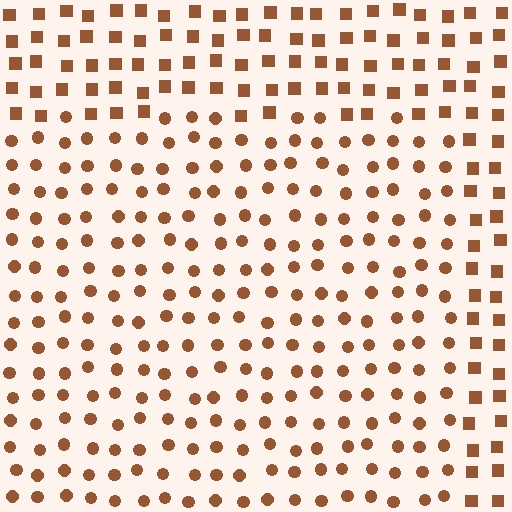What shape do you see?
I see a rectangle.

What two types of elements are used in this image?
The image uses circles inside the rectangle region and squares outside it.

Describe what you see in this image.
The image is filled with small brown elements arranged in a uniform grid. A rectangle-shaped region contains circles, while the surrounding area contains squares. The boundary is defined purely by the change in element shape.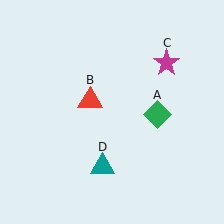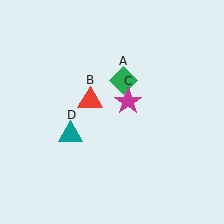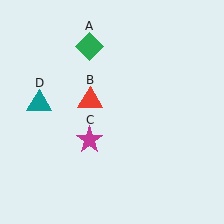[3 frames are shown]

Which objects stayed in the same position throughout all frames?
Red triangle (object B) remained stationary.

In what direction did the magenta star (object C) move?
The magenta star (object C) moved down and to the left.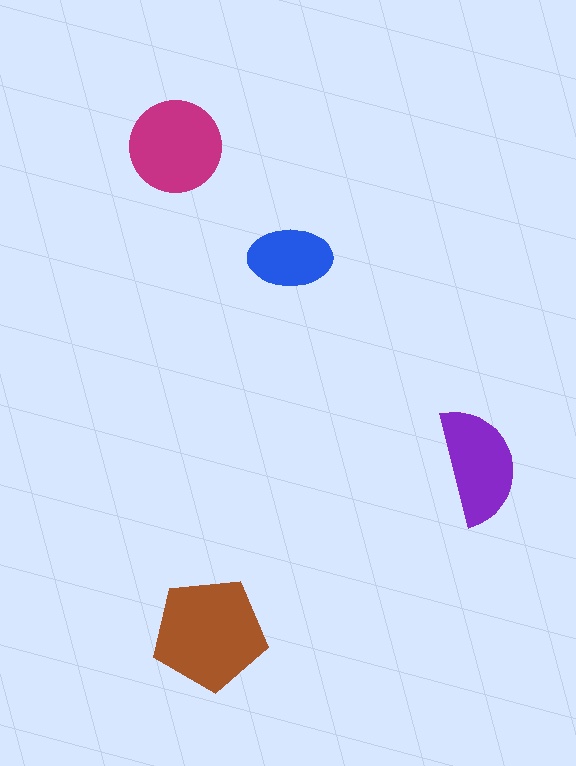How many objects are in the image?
There are 4 objects in the image.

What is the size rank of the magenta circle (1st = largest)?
2nd.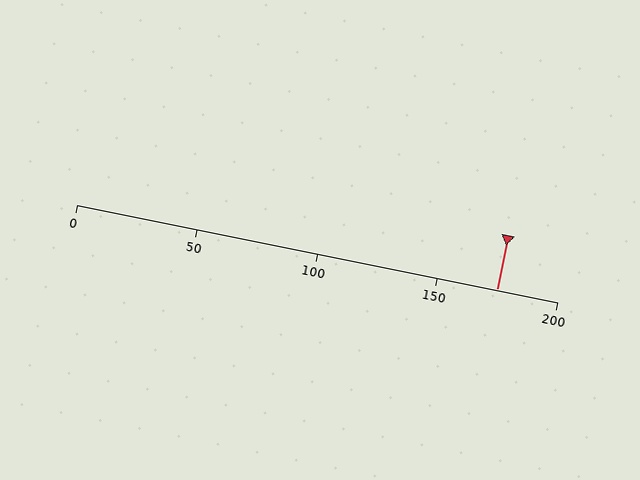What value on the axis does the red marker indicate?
The marker indicates approximately 175.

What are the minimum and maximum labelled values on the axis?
The axis runs from 0 to 200.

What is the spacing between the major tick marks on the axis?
The major ticks are spaced 50 apart.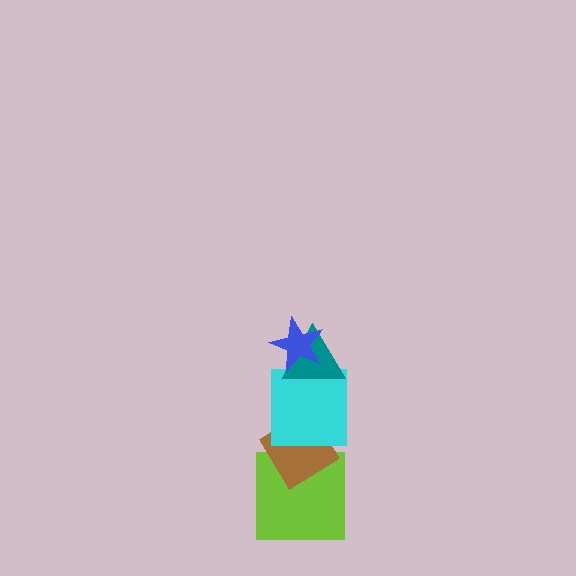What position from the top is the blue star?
The blue star is 1st from the top.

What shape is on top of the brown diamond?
The cyan square is on top of the brown diamond.